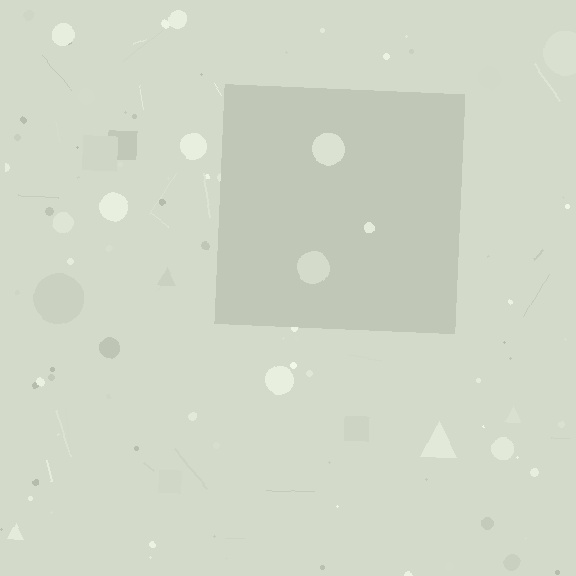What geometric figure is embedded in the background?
A square is embedded in the background.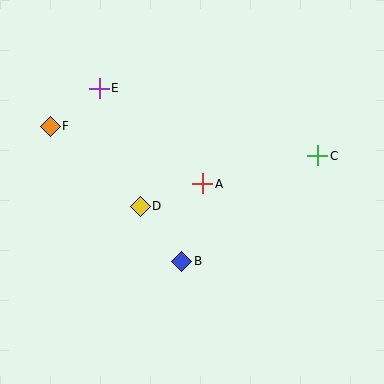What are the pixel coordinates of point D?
Point D is at (140, 206).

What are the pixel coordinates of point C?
Point C is at (318, 156).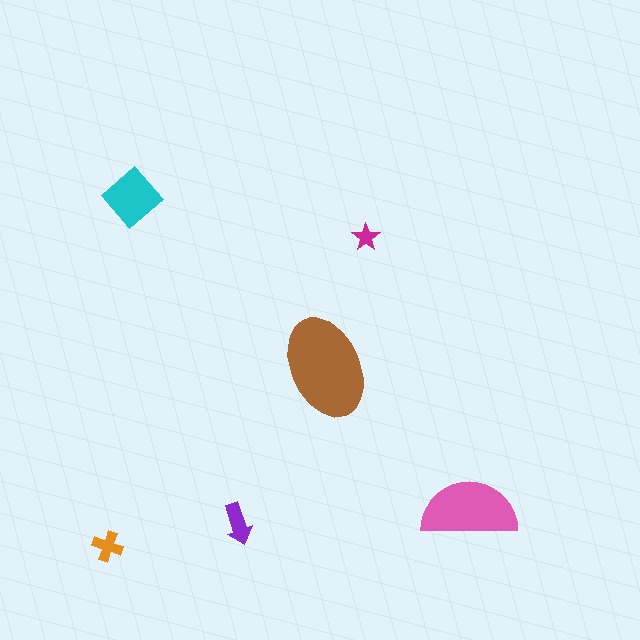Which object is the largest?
The brown ellipse.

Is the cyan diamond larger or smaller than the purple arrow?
Larger.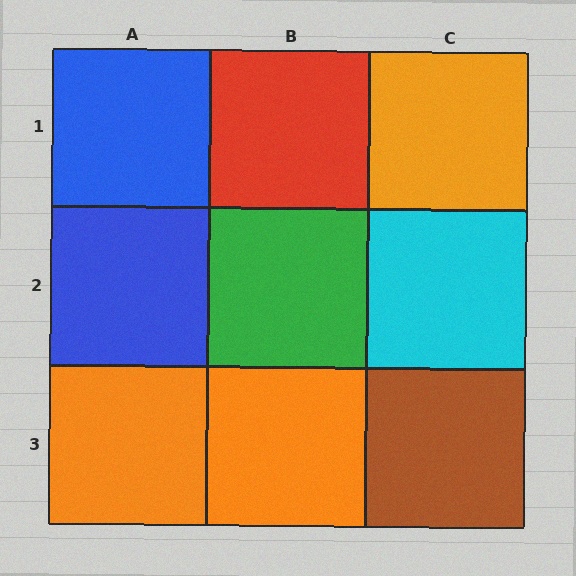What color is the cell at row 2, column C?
Cyan.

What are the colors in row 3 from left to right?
Orange, orange, brown.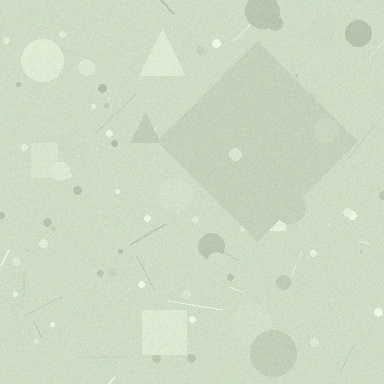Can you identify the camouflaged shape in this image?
The camouflaged shape is a diamond.